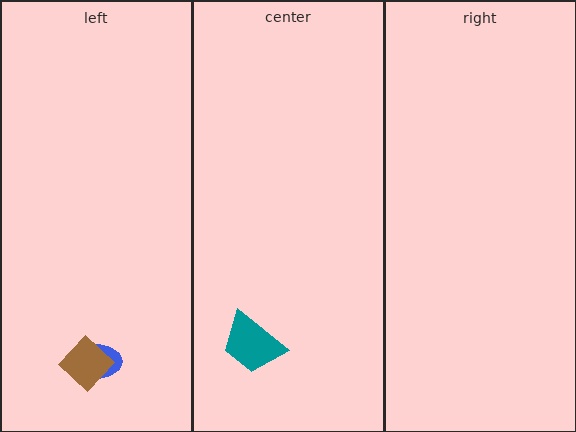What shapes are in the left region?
The blue ellipse, the brown diamond.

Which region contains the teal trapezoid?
The center region.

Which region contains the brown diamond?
The left region.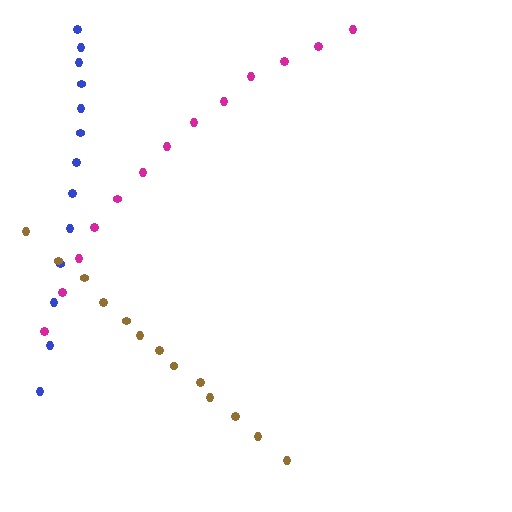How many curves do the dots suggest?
There are 3 distinct paths.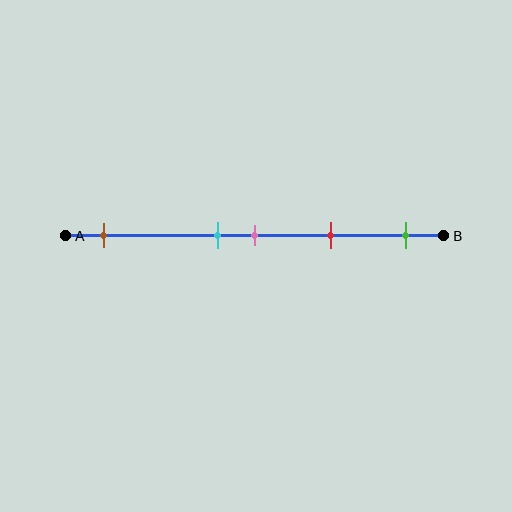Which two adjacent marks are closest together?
The cyan and pink marks are the closest adjacent pair.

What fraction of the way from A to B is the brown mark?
The brown mark is approximately 10% (0.1) of the way from A to B.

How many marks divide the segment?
There are 5 marks dividing the segment.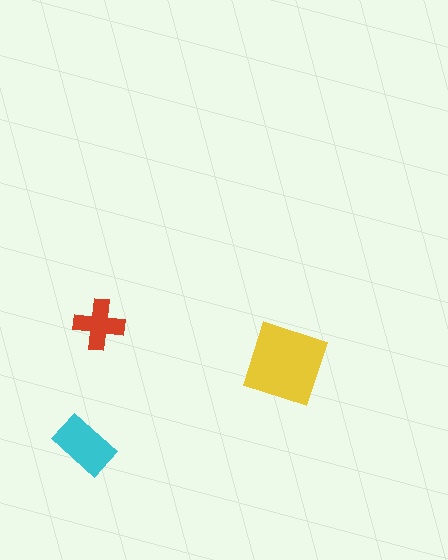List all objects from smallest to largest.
The red cross, the cyan rectangle, the yellow square.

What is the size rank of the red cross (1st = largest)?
3rd.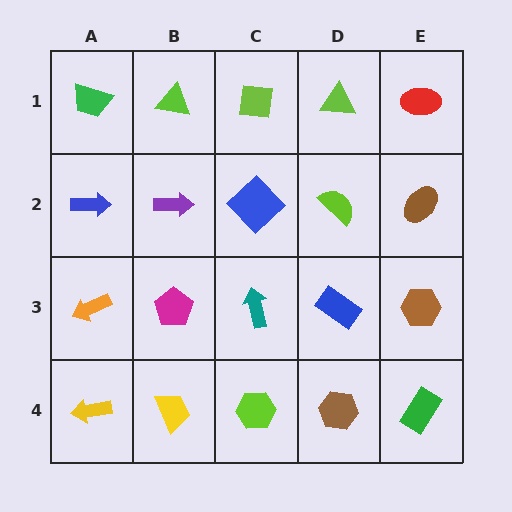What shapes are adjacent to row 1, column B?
A purple arrow (row 2, column B), a green trapezoid (row 1, column A), a lime square (row 1, column C).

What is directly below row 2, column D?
A blue rectangle.